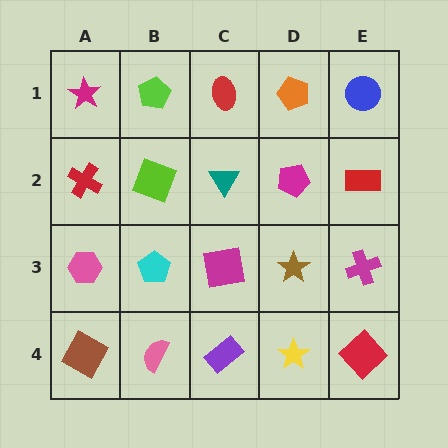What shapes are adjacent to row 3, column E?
A red rectangle (row 2, column E), a red diamond (row 4, column E), a brown star (row 3, column D).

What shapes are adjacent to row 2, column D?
An orange pentagon (row 1, column D), a brown star (row 3, column D), a teal triangle (row 2, column C), a red rectangle (row 2, column E).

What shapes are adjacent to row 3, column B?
A lime square (row 2, column B), a pink semicircle (row 4, column B), a pink hexagon (row 3, column A), a magenta square (row 3, column C).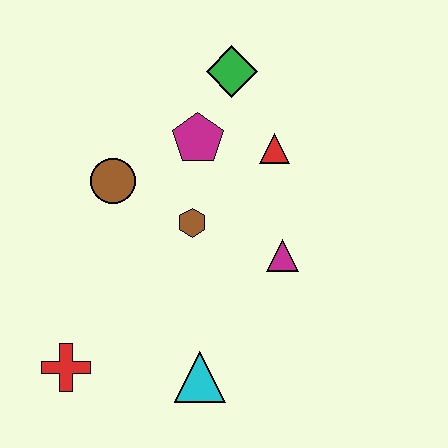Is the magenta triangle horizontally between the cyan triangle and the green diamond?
No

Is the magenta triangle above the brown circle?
No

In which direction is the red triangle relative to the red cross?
The red triangle is above the red cross.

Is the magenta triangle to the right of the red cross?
Yes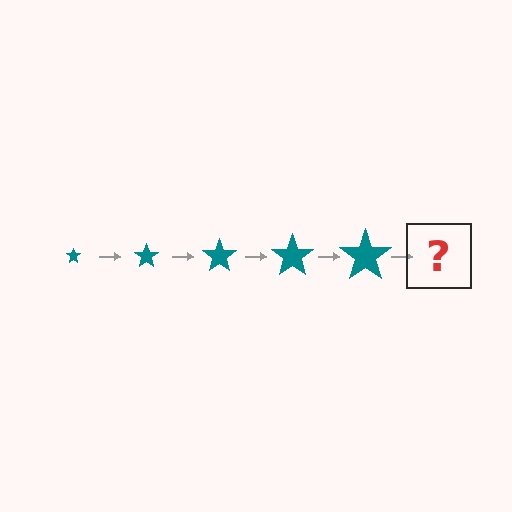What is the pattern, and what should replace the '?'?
The pattern is that the star gets progressively larger each step. The '?' should be a teal star, larger than the previous one.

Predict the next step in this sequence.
The next step is a teal star, larger than the previous one.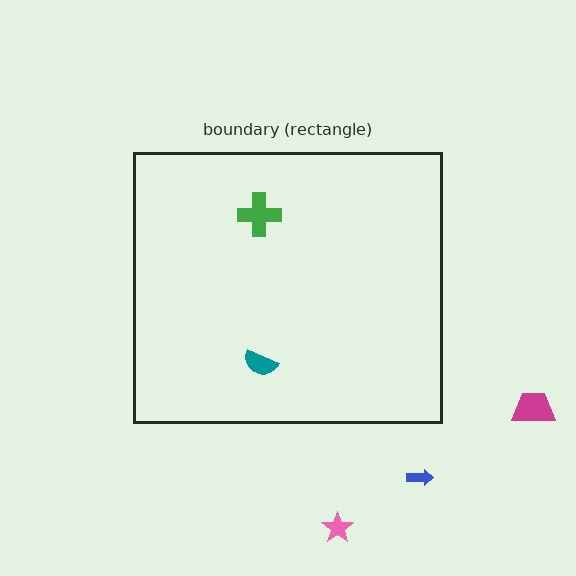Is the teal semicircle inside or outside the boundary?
Inside.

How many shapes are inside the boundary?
2 inside, 3 outside.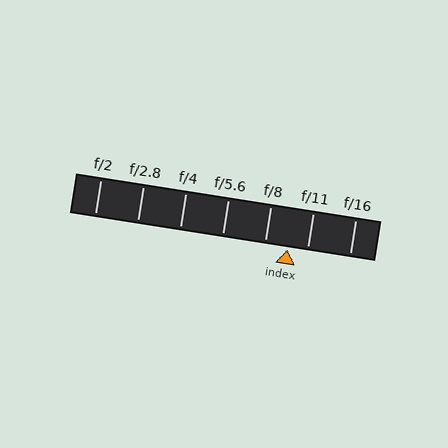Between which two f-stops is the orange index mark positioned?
The index mark is between f/8 and f/11.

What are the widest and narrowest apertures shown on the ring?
The widest aperture shown is f/2 and the narrowest is f/16.